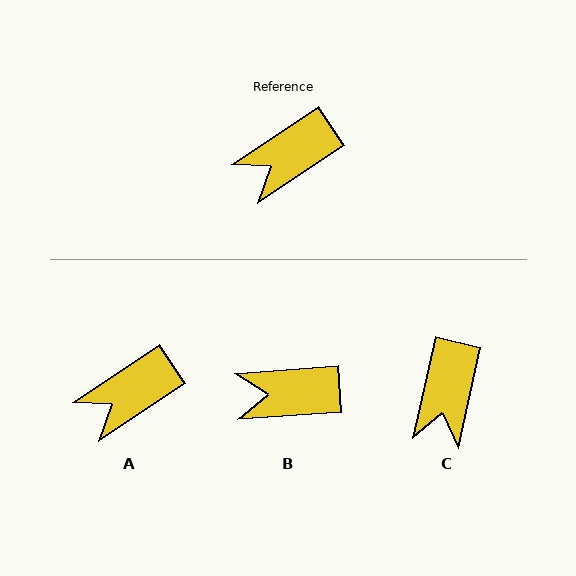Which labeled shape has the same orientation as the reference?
A.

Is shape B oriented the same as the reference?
No, it is off by about 29 degrees.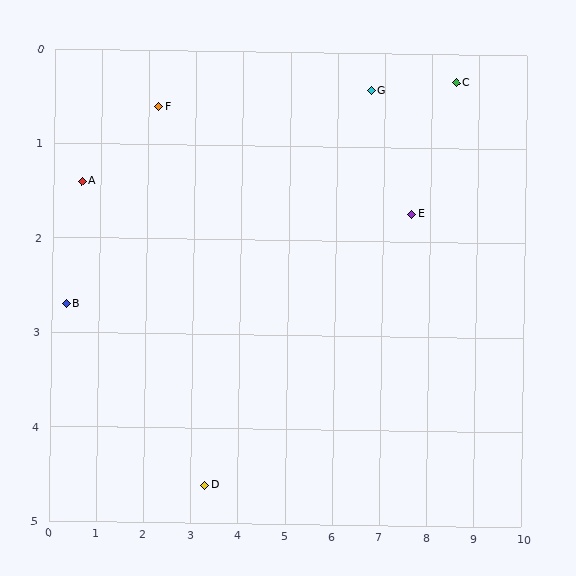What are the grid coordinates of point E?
Point E is at approximately (7.6, 1.7).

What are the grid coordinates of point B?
Point B is at approximately (0.3, 2.7).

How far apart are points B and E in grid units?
Points B and E are about 7.4 grid units apart.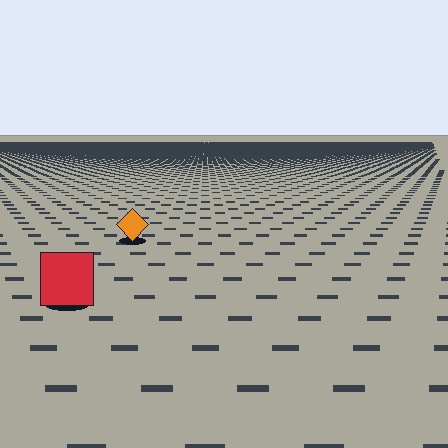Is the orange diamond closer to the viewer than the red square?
No. The red square is closer — you can tell from the texture gradient: the ground texture is coarser near it.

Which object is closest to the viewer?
The red square is closest. The texture marks near it are larger and more spread out.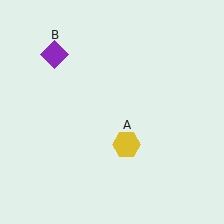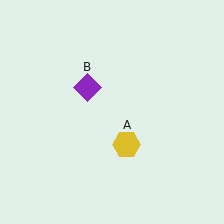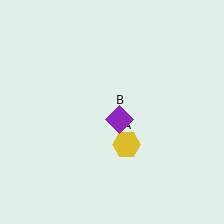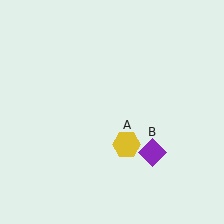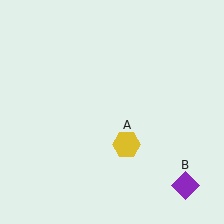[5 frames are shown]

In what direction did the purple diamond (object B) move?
The purple diamond (object B) moved down and to the right.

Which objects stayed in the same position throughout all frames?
Yellow hexagon (object A) remained stationary.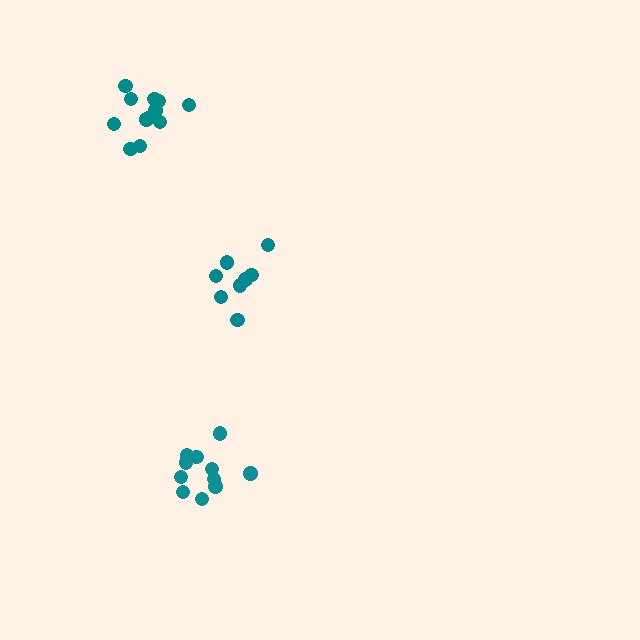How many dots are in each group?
Group 1: 12 dots, Group 2: 8 dots, Group 3: 11 dots (31 total).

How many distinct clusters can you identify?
There are 3 distinct clusters.